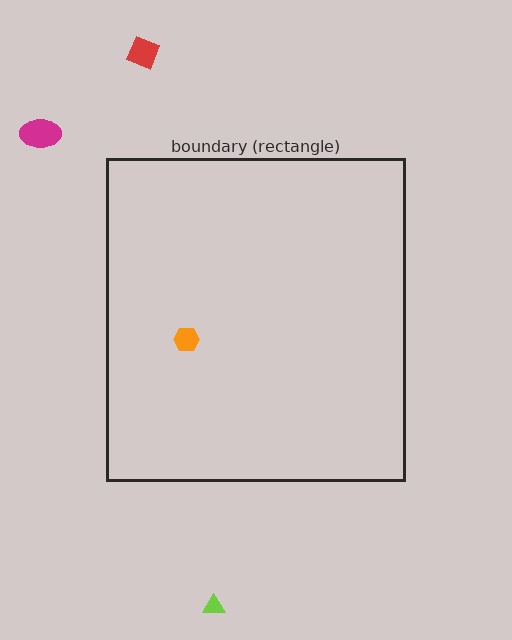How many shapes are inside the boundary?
1 inside, 3 outside.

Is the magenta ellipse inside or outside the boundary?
Outside.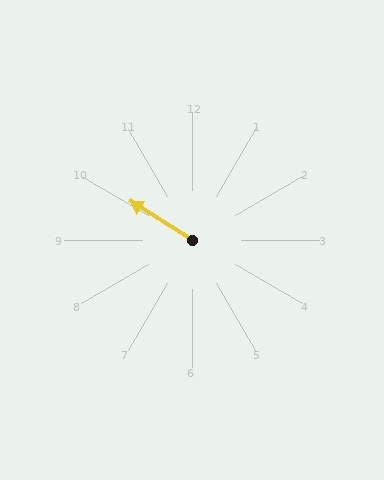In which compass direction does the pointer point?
Northwest.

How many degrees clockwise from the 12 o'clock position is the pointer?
Approximately 302 degrees.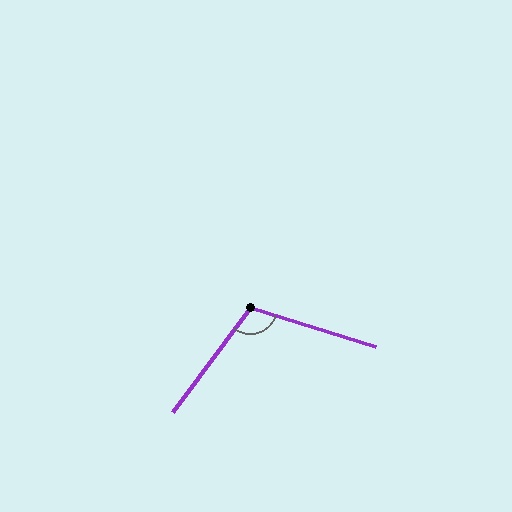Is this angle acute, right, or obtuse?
It is obtuse.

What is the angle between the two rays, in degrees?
Approximately 109 degrees.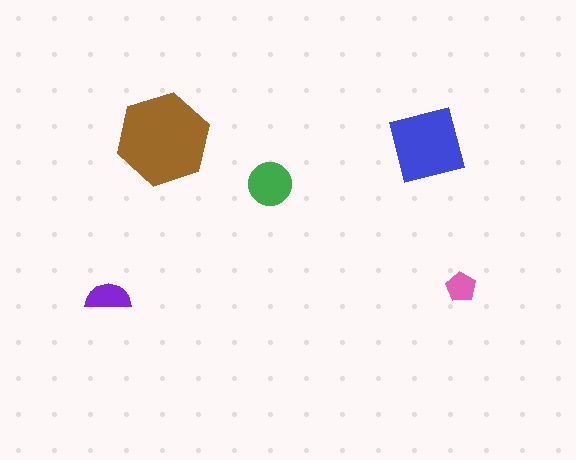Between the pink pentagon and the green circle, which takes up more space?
The green circle.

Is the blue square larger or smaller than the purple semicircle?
Larger.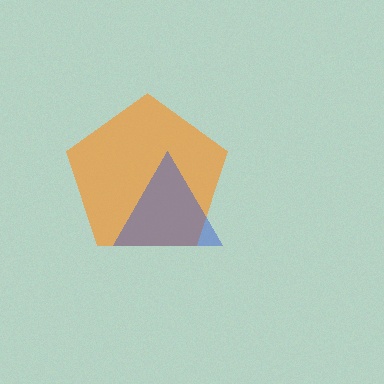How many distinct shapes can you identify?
There are 2 distinct shapes: an orange pentagon, a blue triangle.